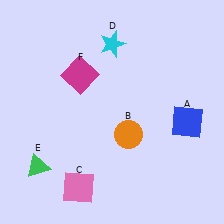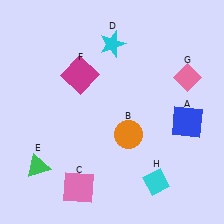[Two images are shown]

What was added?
A pink diamond (G), a cyan diamond (H) were added in Image 2.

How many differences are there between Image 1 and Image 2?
There are 2 differences between the two images.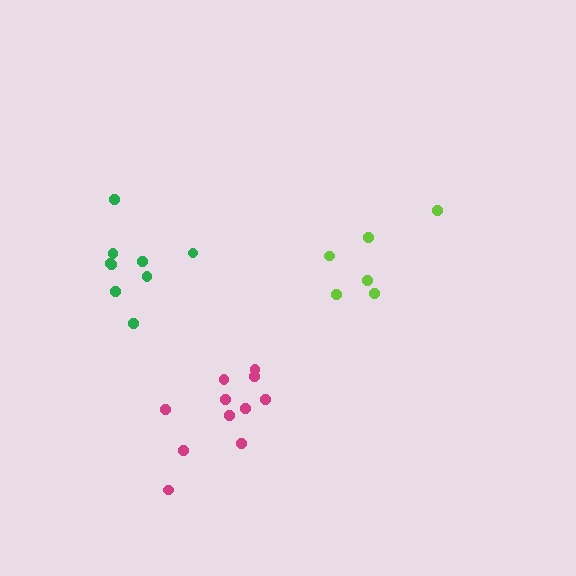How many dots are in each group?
Group 1: 9 dots, Group 2: 11 dots, Group 3: 6 dots (26 total).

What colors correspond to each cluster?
The clusters are colored: green, magenta, lime.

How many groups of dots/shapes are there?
There are 3 groups.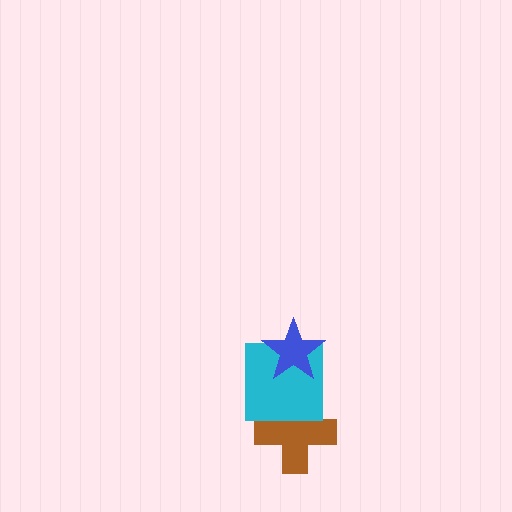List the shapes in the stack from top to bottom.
From top to bottom: the blue star, the cyan square, the brown cross.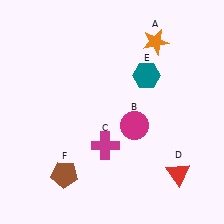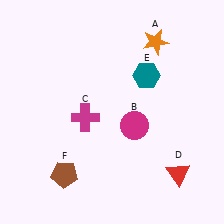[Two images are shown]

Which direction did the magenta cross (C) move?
The magenta cross (C) moved up.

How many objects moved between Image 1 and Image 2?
1 object moved between the two images.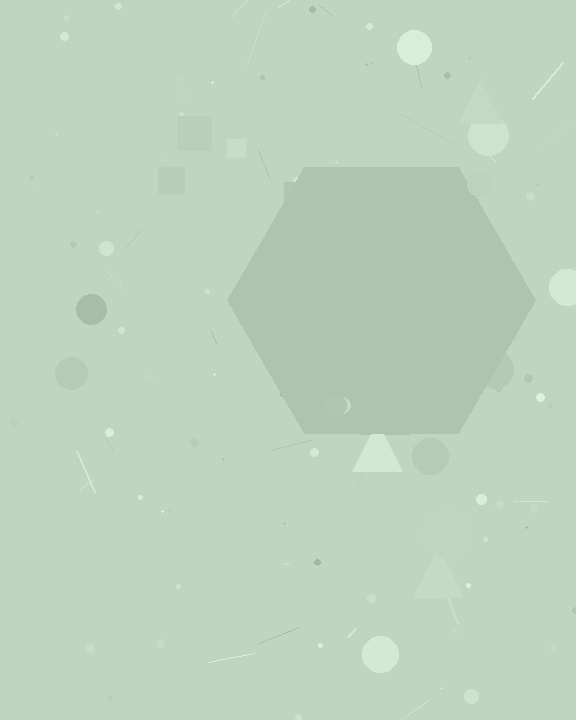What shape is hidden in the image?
A hexagon is hidden in the image.